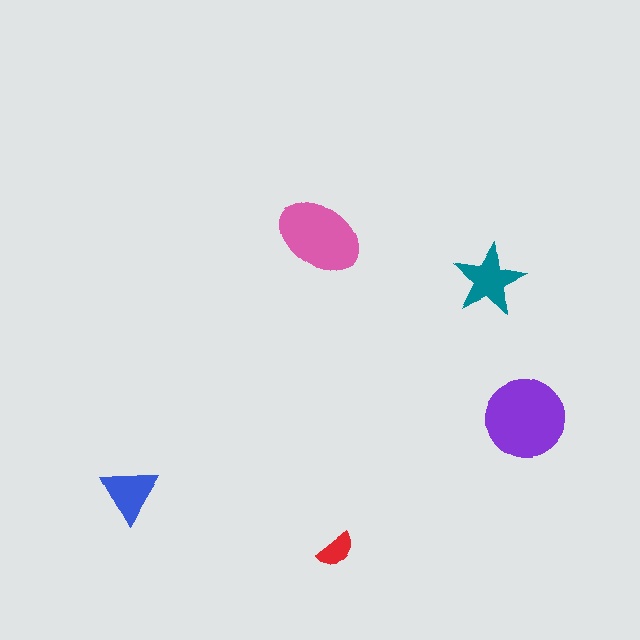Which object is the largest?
The purple circle.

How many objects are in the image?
There are 5 objects in the image.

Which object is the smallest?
The red semicircle.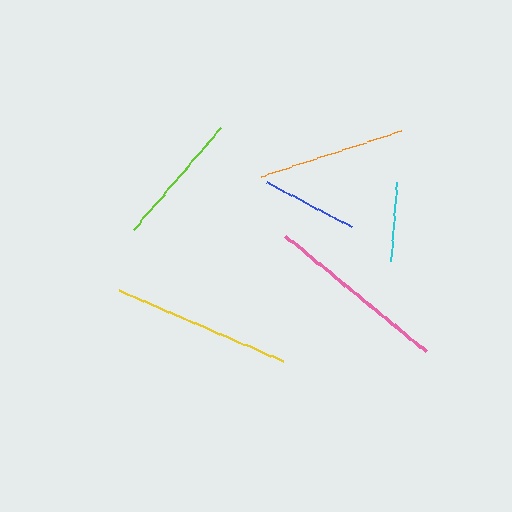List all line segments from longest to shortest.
From longest to shortest: pink, yellow, orange, lime, blue, cyan.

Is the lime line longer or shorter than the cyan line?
The lime line is longer than the cyan line.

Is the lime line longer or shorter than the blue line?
The lime line is longer than the blue line.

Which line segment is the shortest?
The cyan line is the shortest at approximately 79 pixels.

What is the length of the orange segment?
The orange segment is approximately 147 pixels long.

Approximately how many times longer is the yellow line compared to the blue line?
The yellow line is approximately 1.9 times the length of the blue line.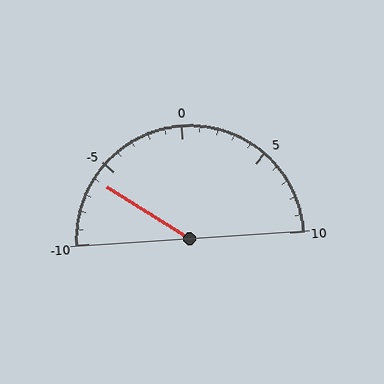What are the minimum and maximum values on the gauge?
The gauge ranges from -10 to 10.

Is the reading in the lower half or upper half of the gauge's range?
The reading is in the lower half of the range (-10 to 10).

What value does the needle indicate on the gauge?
The needle indicates approximately -6.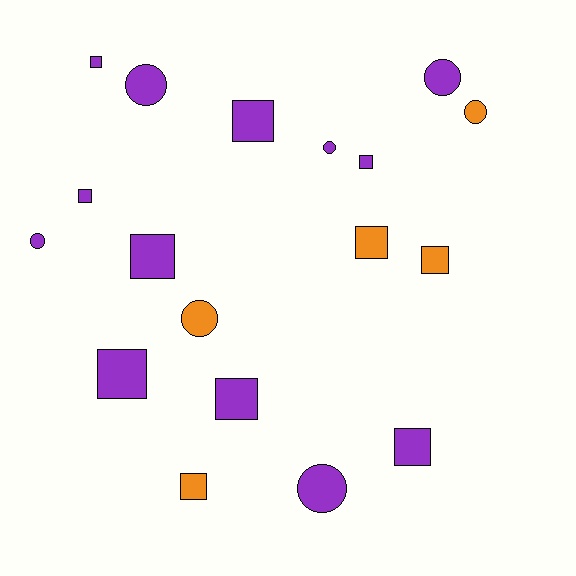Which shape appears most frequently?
Square, with 11 objects.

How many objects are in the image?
There are 18 objects.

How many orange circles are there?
There are 2 orange circles.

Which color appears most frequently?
Purple, with 13 objects.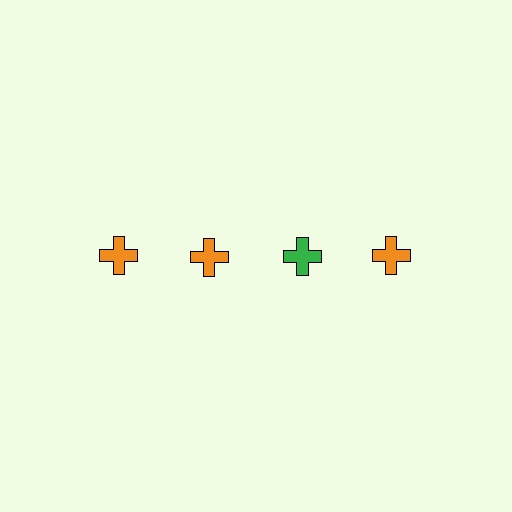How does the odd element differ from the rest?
It has a different color: green instead of orange.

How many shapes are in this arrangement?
There are 4 shapes arranged in a grid pattern.